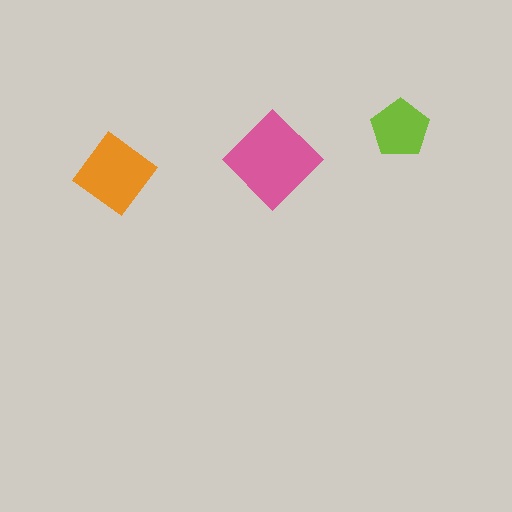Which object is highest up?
The lime pentagon is topmost.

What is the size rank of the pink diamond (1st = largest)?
1st.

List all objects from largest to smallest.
The pink diamond, the orange diamond, the lime pentagon.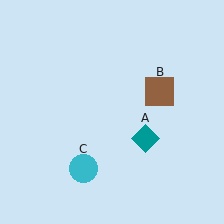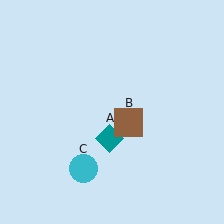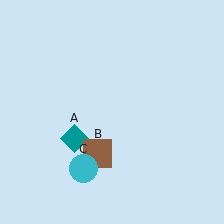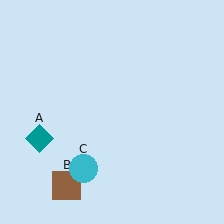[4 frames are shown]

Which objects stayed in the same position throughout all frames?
Cyan circle (object C) remained stationary.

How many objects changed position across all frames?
2 objects changed position: teal diamond (object A), brown square (object B).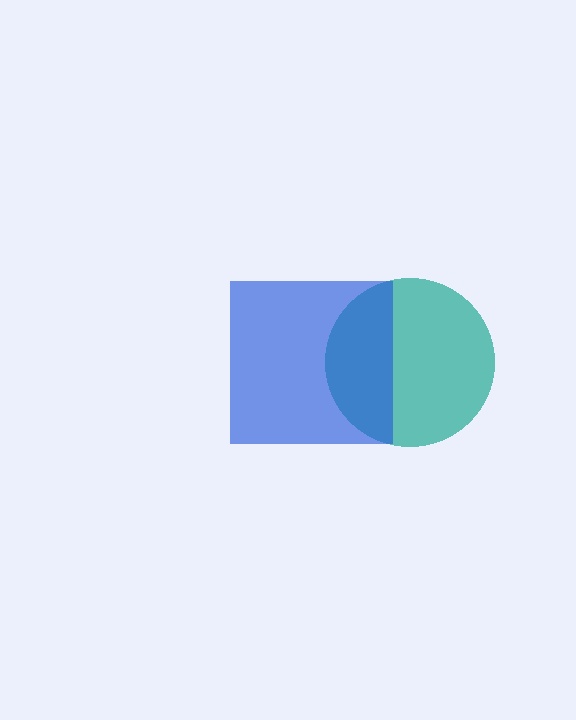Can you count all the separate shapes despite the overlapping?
Yes, there are 2 separate shapes.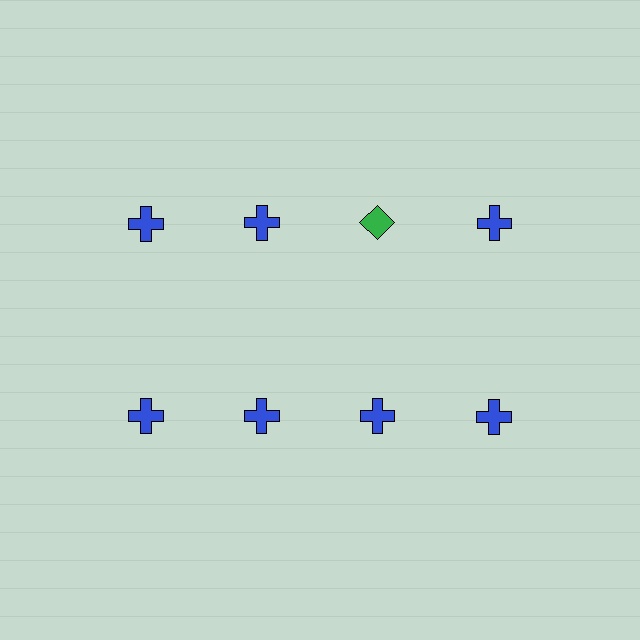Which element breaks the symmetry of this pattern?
The green diamond in the top row, center column breaks the symmetry. All other shapes are blue crosses.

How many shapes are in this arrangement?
There are 8 shapes arranged in a grid pattern.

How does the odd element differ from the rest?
It differs in both color (green instead of blue) and shape (diamond instead of cross).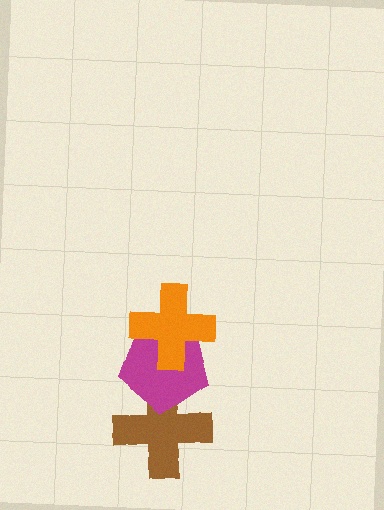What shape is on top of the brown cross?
The magenta pentagon is on top of the brown cross.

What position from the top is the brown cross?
The brown cross is 3rd from the top.